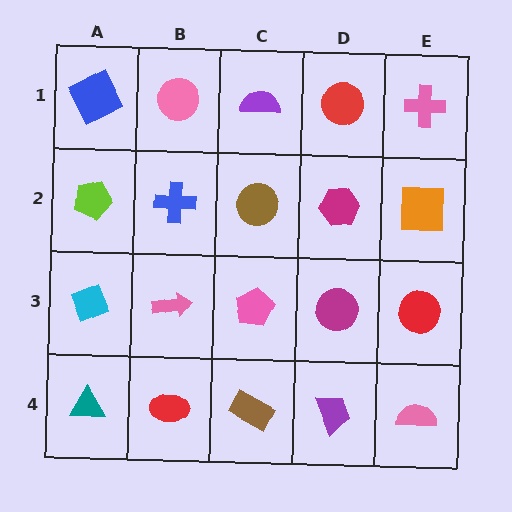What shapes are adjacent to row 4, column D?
A magenta circle (row 3, column D), a brown rectangle (row 4, column C), a pink semicircle (row 4, column E).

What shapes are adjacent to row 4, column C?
A pink pentagon (row 3, column C), a red ellipse (row 4, column B), a purple trapezoid (row 4, column D).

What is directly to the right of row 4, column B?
A brown rectangle.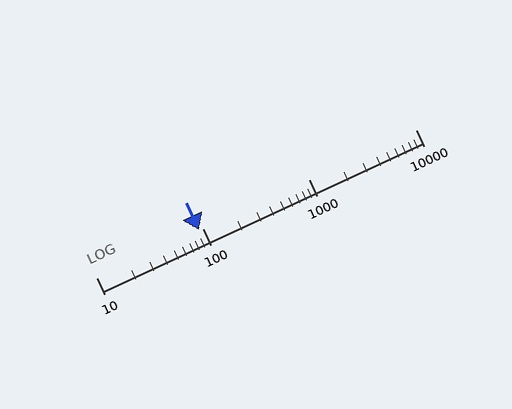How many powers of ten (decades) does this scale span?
The scale spans 3 decades, from 10 to 10000.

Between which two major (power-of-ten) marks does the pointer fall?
The pointer is between 10 and 100.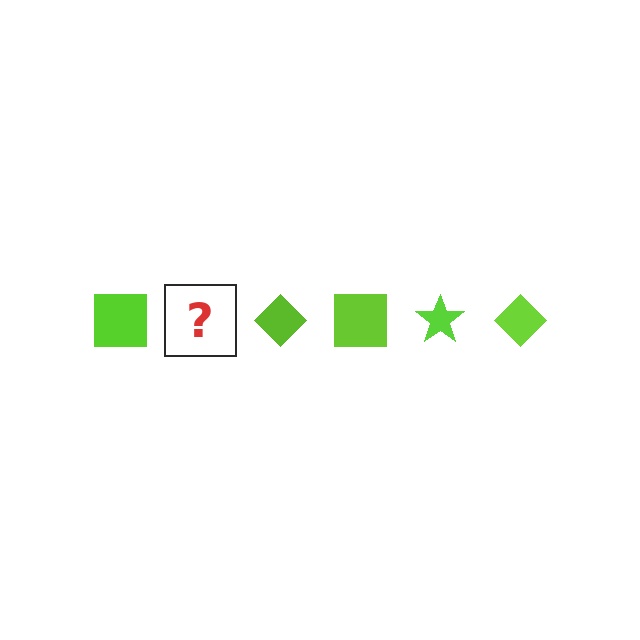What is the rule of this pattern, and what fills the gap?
The rule is that the pattern cycles through square, star, diamond shapes in lime. The gap should be filled with a lime star.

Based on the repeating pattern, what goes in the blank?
The blank should be a lime star.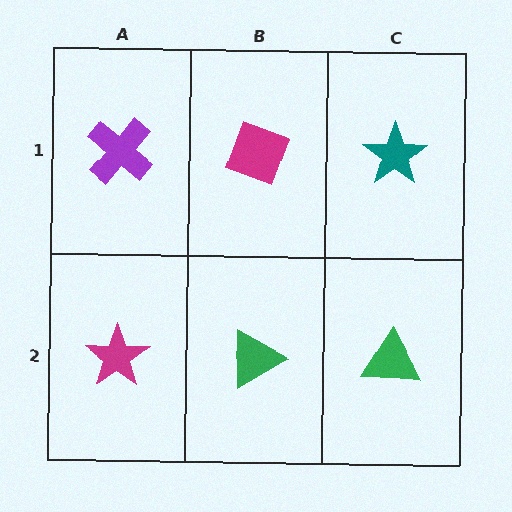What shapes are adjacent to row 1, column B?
A green triangle (row 2, column B), a purple cross (row 1, column A), a teal star (row 1, column C).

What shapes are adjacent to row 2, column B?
A magenta diamond (row 1, column B), a magenta star (row 2, column A), a green triangle (row 2, column C).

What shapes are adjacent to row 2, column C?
A teal star (row 1, column C), a green triangle (row 2, column B).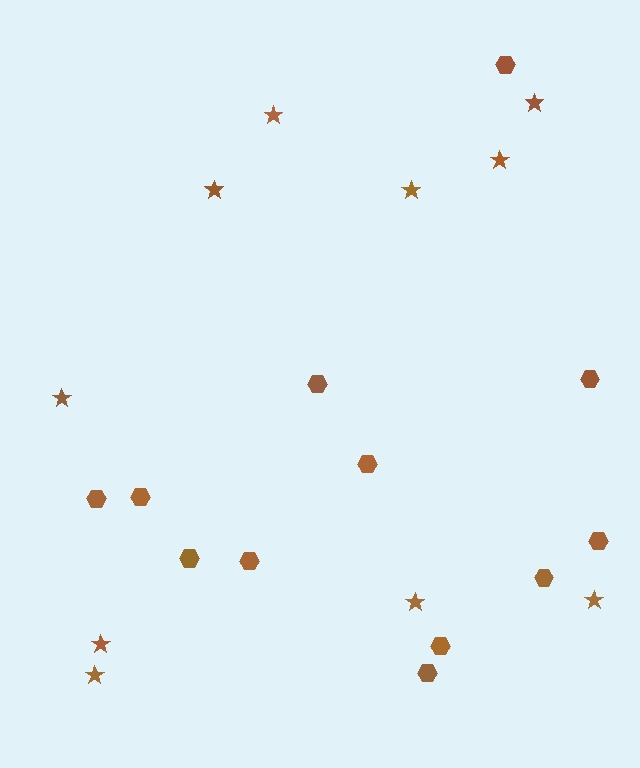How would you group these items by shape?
There are 2 groups: one group of stars (10) and one group of hexagons (12).